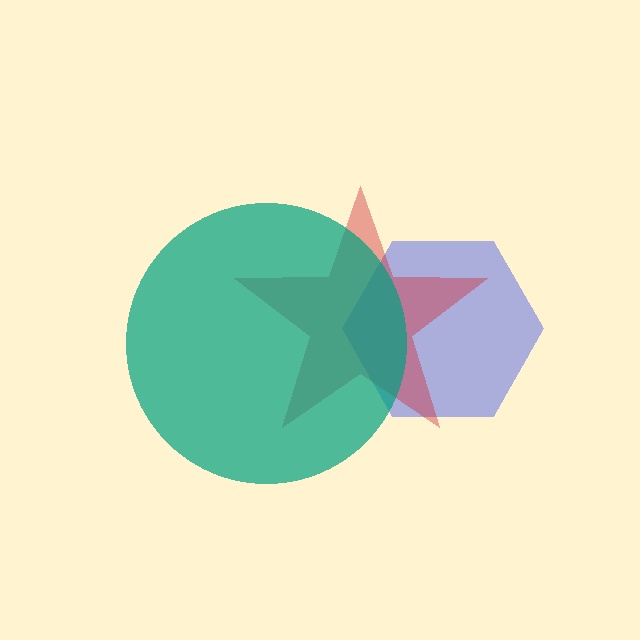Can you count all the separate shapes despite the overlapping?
Yes, there are 3 separate shapes.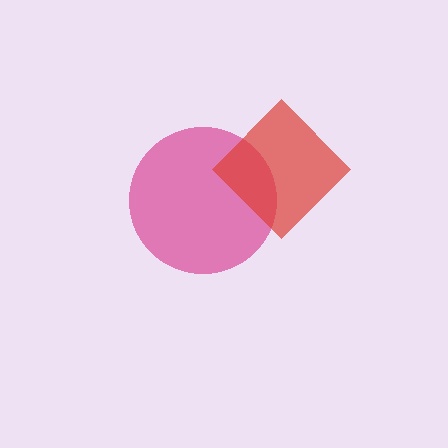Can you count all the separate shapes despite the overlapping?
Yes, there are 2 separate shapes.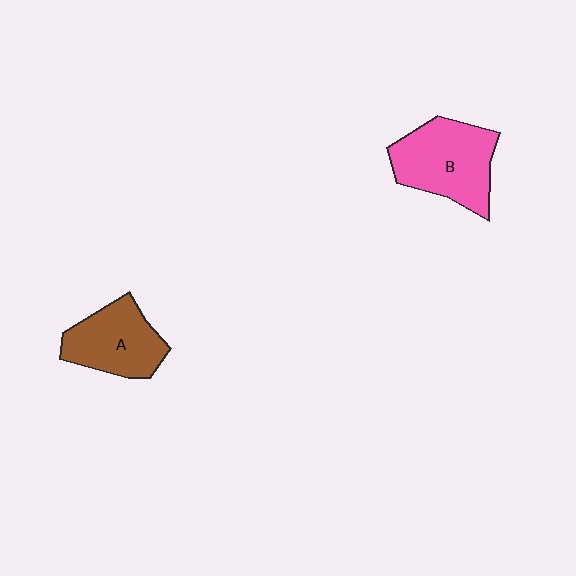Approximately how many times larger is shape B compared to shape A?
Approximately 1.2 times.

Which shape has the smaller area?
Shape A (brown).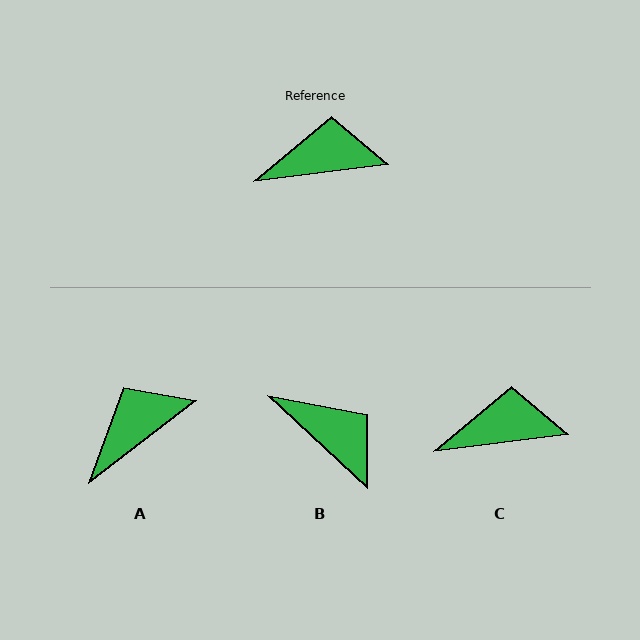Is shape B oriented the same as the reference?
No, it is off by about 50 degrees.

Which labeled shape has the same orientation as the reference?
C.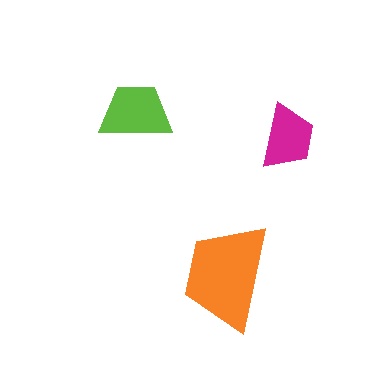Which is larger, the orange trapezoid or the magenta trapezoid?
The orange one.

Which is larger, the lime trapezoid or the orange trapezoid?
The orange one.